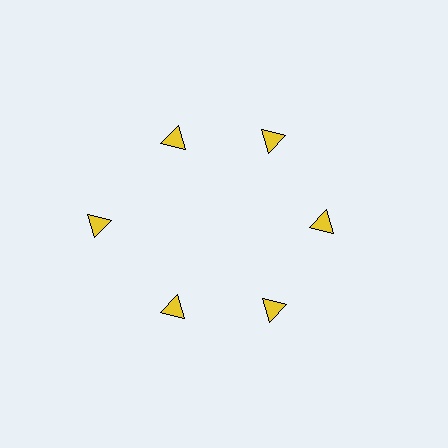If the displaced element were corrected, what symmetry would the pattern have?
It would have 6-fold rotational symmetry — the pattern would map onto itself every 60 degrees.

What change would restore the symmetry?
The symmetry would be restored by moving it inward, back onto the ring so that all 6 triangles sit at equal angles and equal distance from the center.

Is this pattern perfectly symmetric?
No. The 6 yellow triangles are arranged in a ring, but one element near the 9 o'clock position is pushed outward from the center, breaking the 6-fold rotational symmetry.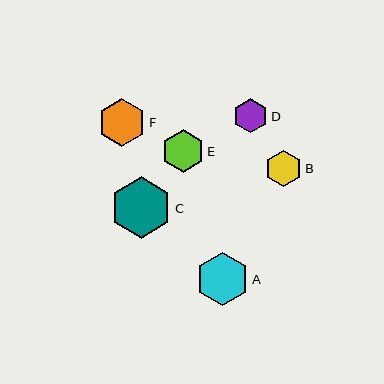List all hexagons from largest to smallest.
From largest to smallest: C, A, F, E, B, D.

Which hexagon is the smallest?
Hexagon D is the smallest with a size of approximately 34 pixels.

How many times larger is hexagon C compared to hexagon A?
Hexagon C is approximately 1.1 times the size of hexagon A.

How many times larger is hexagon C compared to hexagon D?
Hexagon C is approximately 1.8 times the size of hexagon D.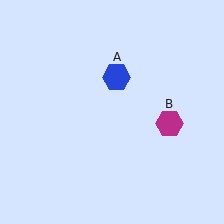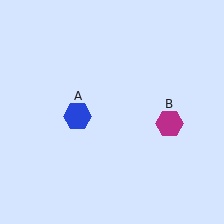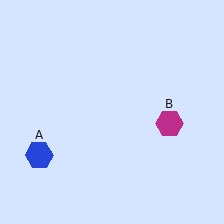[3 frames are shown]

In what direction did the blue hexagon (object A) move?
The blue hexagon (object A) moved down and to the left.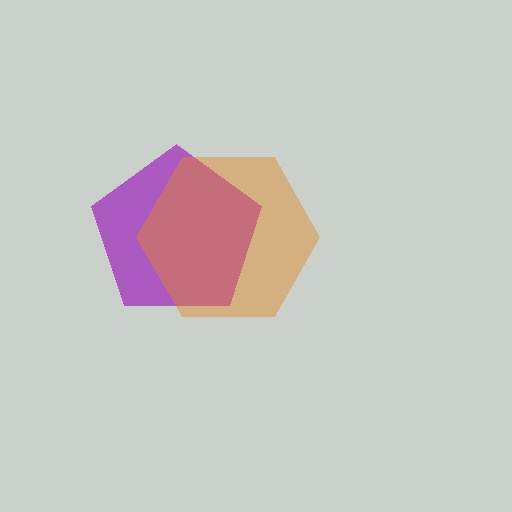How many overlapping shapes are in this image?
There are 2 overlapping shapes in the image.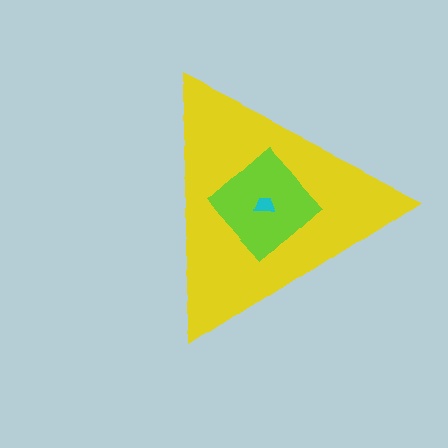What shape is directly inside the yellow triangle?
The lime diamond.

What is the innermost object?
The cyan trapezoid.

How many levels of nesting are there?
3.